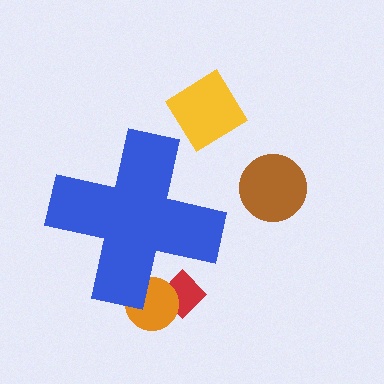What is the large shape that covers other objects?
A blue cross.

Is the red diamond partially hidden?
Yes, the red diamond is partially hidden behind the blue cross.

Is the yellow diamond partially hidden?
No, the yellow diamond is fully visible.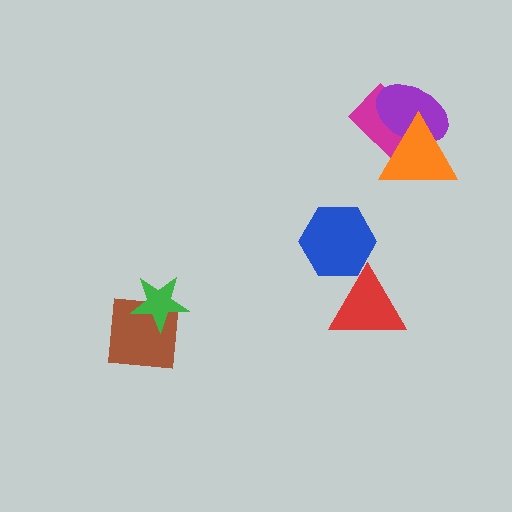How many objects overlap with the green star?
1 object overlaps with the green star.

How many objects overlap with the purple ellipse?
2 objects overlap with the purple ellipse.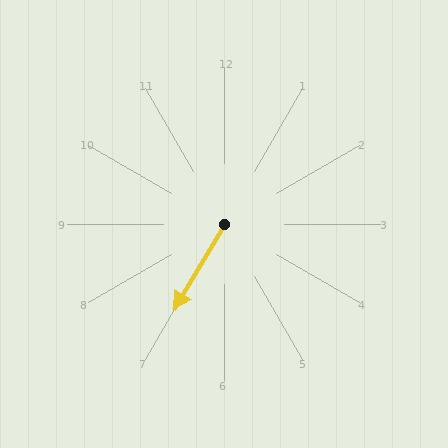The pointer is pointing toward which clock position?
Roughly 7 o'clock.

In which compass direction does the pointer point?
Southwest.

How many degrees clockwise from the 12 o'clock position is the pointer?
Approximately 211 degrees.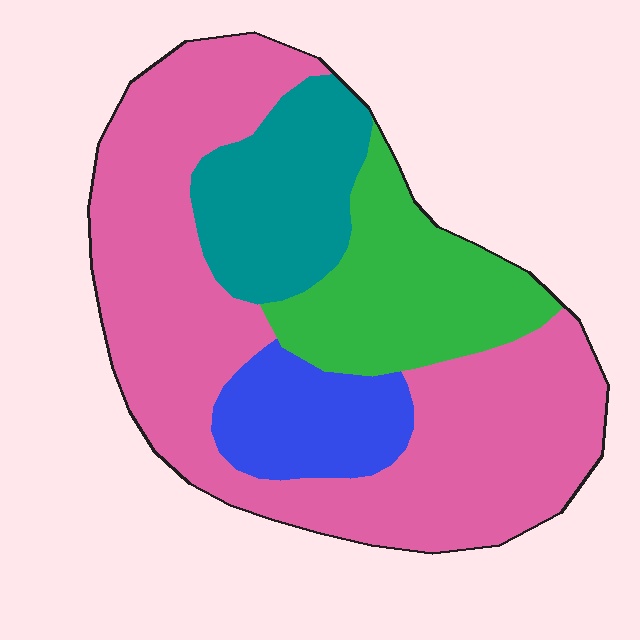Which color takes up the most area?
Pink, at roughly 55%.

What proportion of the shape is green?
Green covers around 20% of the shape.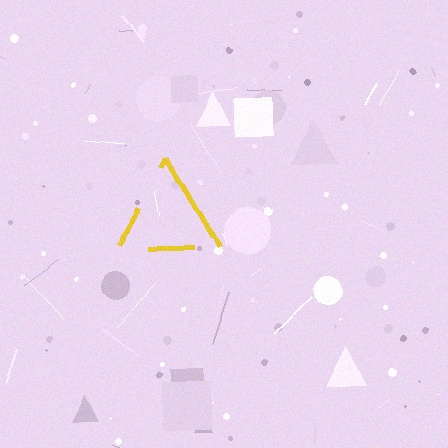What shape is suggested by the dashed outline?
The dashed outline suggests a triangle.